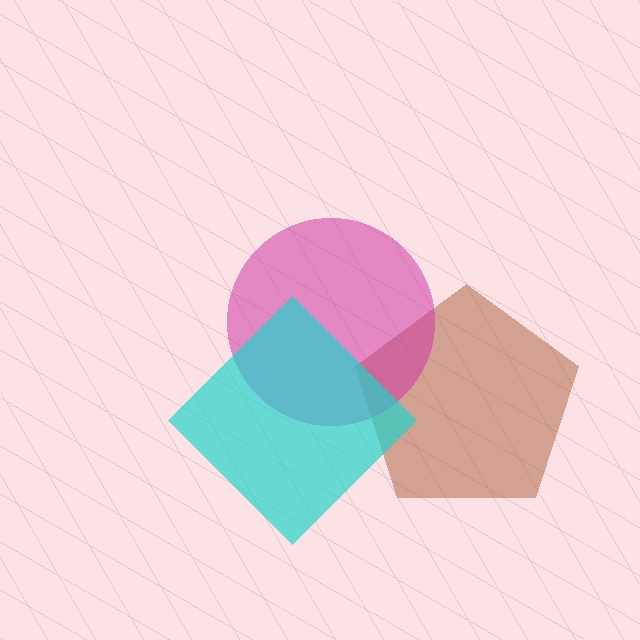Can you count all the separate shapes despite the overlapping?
Yes, there are 3 separate shapes.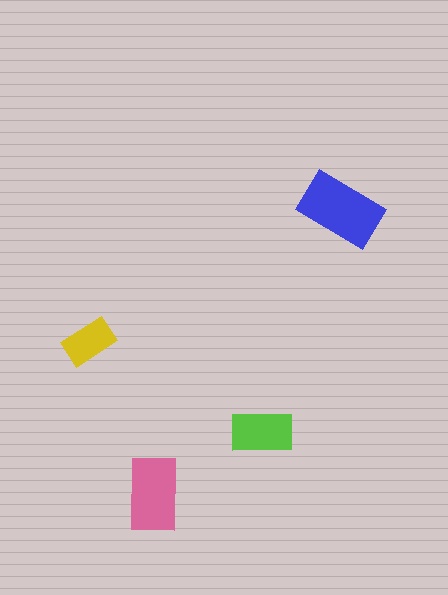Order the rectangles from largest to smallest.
the blue one, the pink one, the lime one, the yellow one.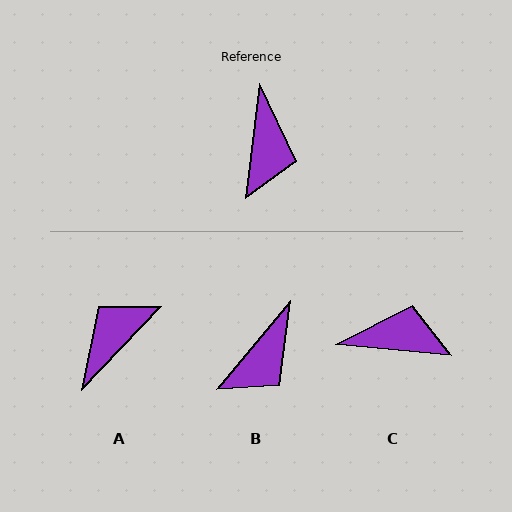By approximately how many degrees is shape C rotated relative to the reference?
Approximately 92 degrees counter-clockwise.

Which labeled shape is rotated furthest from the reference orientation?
A, about 144 degrees away.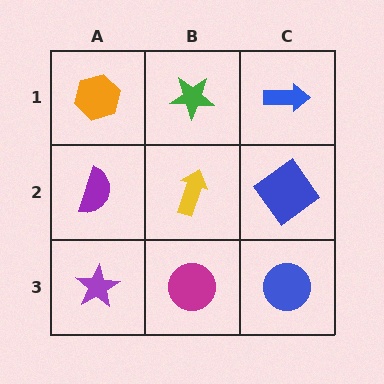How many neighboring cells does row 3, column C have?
2.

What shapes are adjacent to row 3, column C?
A blue diamond (row 2, column C), a magenta circle (row 3, column B).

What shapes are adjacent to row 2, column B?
A green star (row 1, column B), a magenta circle (row 3, column B), a purple semicircle (row 2, column A), a blue diamond (row 2, column C).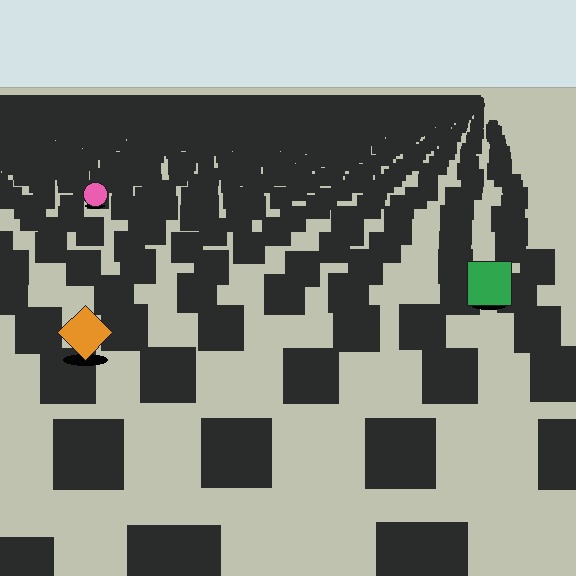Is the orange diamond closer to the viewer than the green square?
Yes. The orange diamond is closer — you can tell from the texture gradient: the ground texture is coarser near it.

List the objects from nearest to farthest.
From nearest to farthest: the orange diamond, the green square, the pink circle.